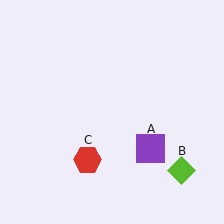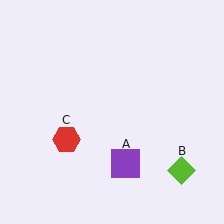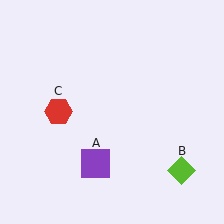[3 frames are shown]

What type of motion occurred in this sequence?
The purple square (object A), red hexagon (object C) rotated clockwise around the center of the scene.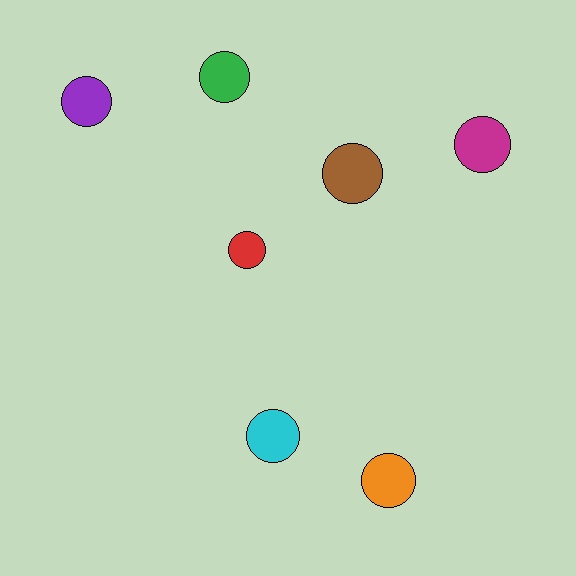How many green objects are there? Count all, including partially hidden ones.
There is 1 green object.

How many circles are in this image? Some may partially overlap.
There are 7 circles.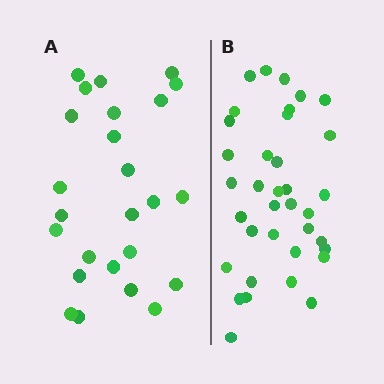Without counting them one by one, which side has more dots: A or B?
Region B (the right region) has more dots.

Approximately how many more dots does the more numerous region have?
Region B has roughly 12 or so more dots than region A.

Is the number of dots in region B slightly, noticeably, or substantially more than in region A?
Region B has noticeably more, but not dramatically so. The ratio is roughly 1.4 to 1.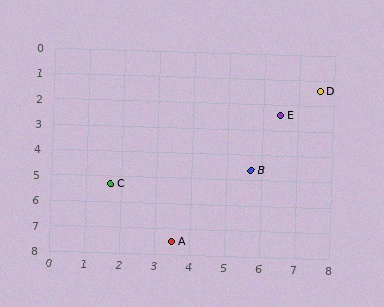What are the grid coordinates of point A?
Point A is at approximately (3.5, 7.5).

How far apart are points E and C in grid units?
Points E and C are about 5.6 grid units apart.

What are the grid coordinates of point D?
Point D is at approximately (7.6, 1.4).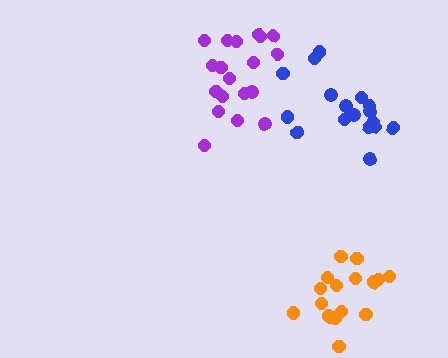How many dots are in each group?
Group 1: 17 dots, Group 2: 17 dots, Group 3: 19 dots (53 total).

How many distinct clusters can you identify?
There are 3 distinct clusters.